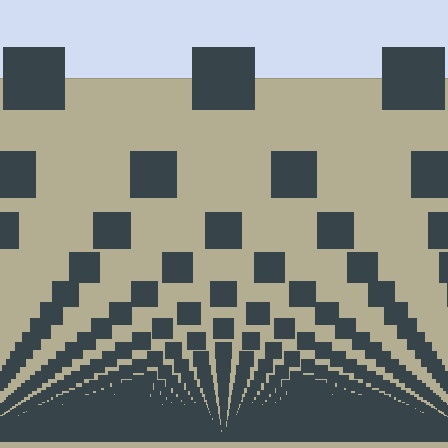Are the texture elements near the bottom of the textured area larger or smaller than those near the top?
Smaller. The gradient is inverted — elements near the bottom are smaller and denser.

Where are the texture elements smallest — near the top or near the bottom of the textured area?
Near the bottom.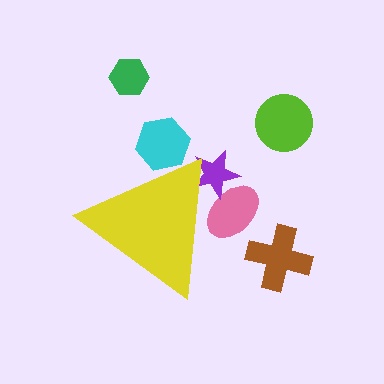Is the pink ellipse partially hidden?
Yes, the pink ellipse is partially hidden behind the yellow triangle.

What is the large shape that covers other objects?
A yellow triangle.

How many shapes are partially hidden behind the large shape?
3 shapes are partially hidden.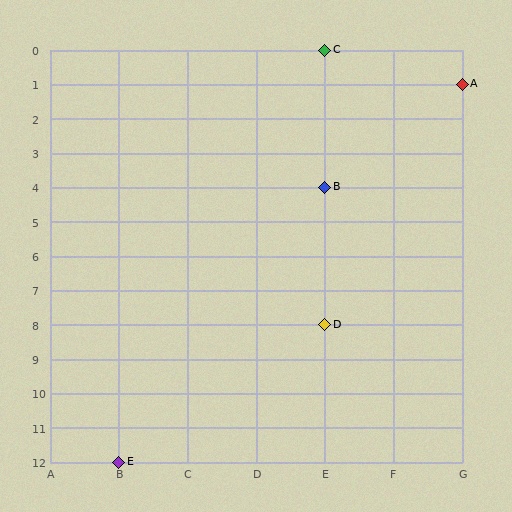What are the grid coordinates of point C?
Point C is at grid coordinates (E, 0).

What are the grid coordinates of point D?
Point D is at grid coordinates (E, 8).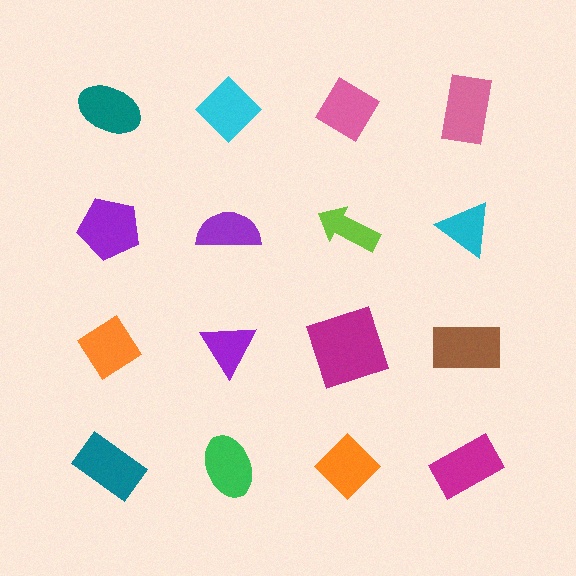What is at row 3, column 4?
A brown rectangle.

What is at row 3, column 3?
A magenta square.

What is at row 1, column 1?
A teal ellipse.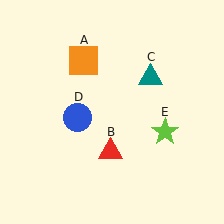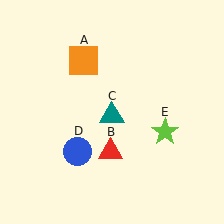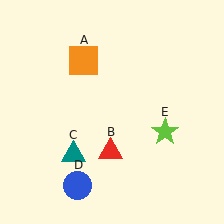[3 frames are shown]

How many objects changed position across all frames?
2 objects changed position: teal triangle (object C), blue circle (object D).